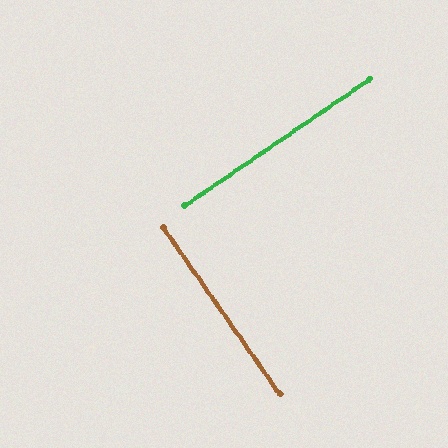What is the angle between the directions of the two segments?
Approximately 89 degrees.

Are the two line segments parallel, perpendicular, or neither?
Perpendicular — they meet at approximately 89°.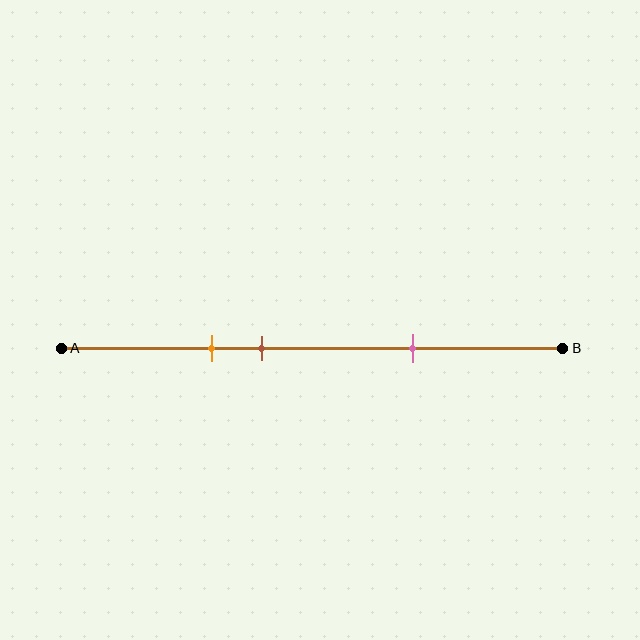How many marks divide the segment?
There are 3 marks dividing the segment.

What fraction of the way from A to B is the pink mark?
The pink mark is approximately 70% (0.7) of the way from A to B.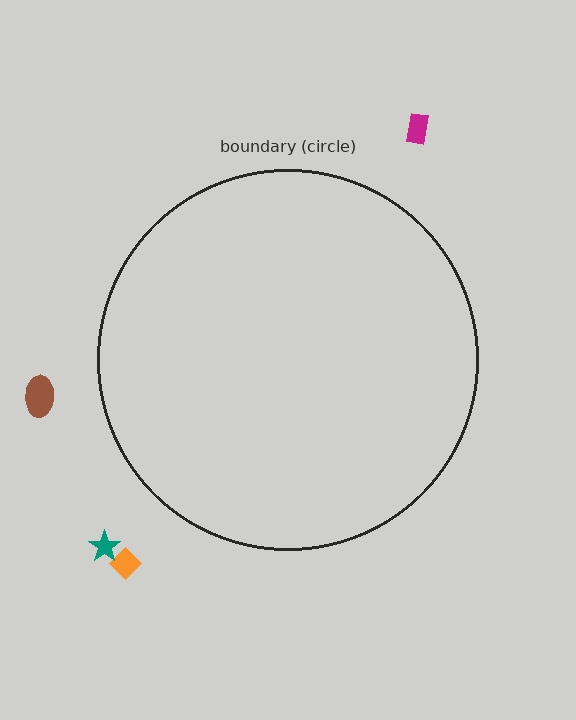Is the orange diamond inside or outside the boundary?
Outside.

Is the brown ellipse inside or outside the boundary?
Outside.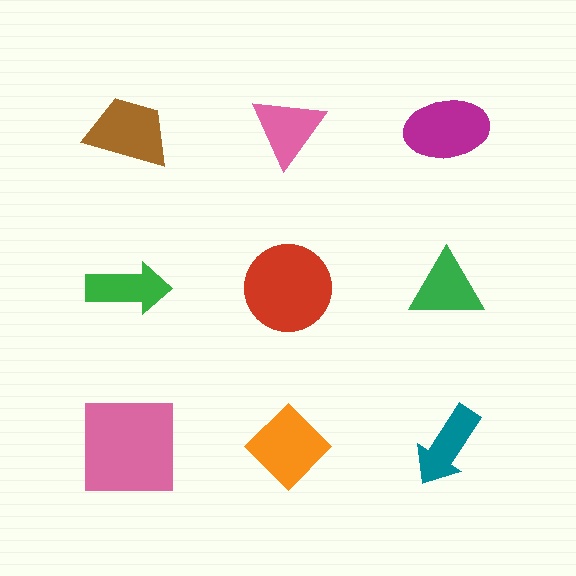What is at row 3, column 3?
A teal arrow.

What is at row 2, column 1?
A green arrow.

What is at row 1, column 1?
A brown trapezoid.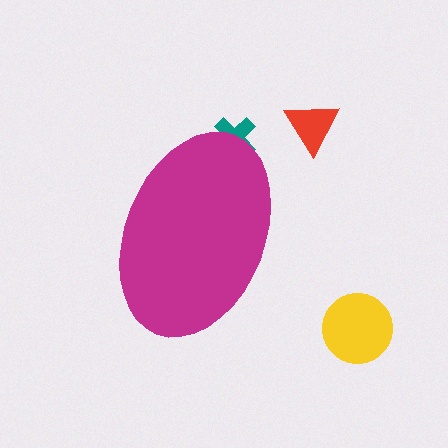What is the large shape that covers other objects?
A magenta ellipse.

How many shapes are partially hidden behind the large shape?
1 shape is partially hidden.